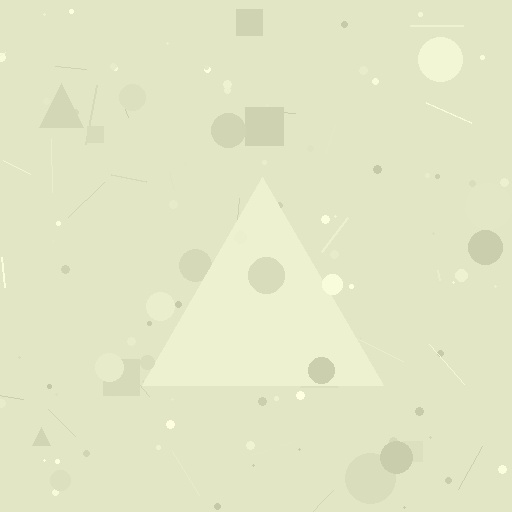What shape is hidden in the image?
A triangle is hidden in the image.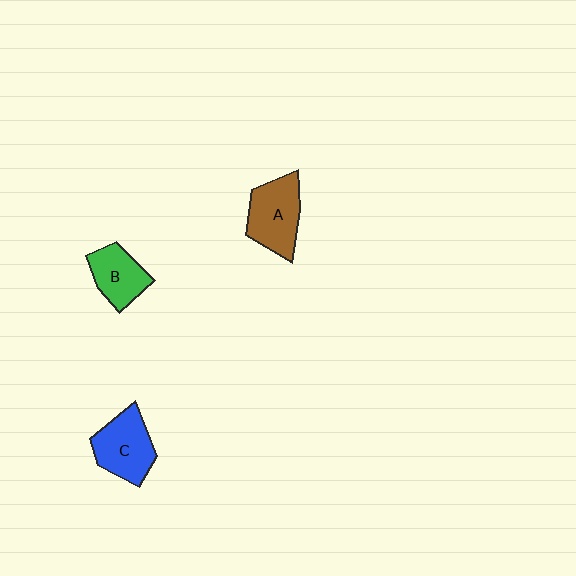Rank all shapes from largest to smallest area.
From largest to smallest: A (brown), C (blue), B (green).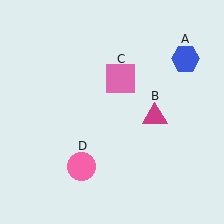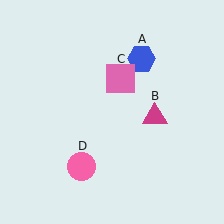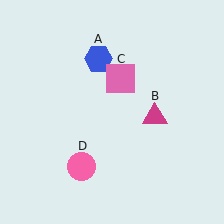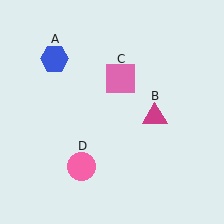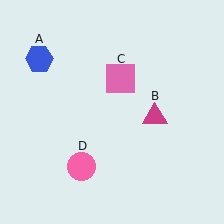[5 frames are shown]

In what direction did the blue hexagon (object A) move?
The blue hexagon (object A) moved left.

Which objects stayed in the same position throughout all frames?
Magenta triangle (object B) and pink square (object C) and pink circle (object D) remained stationary.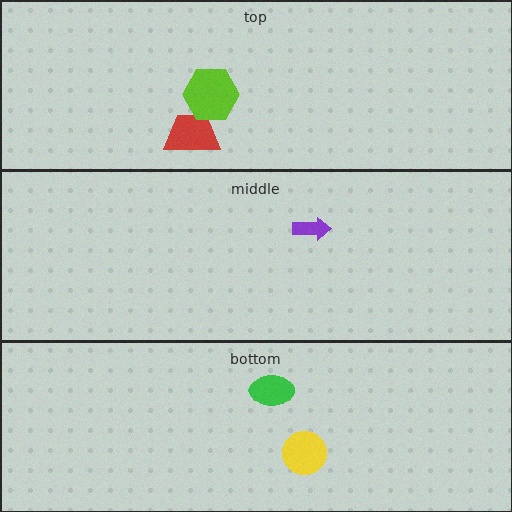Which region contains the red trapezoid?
The top region.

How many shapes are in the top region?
2.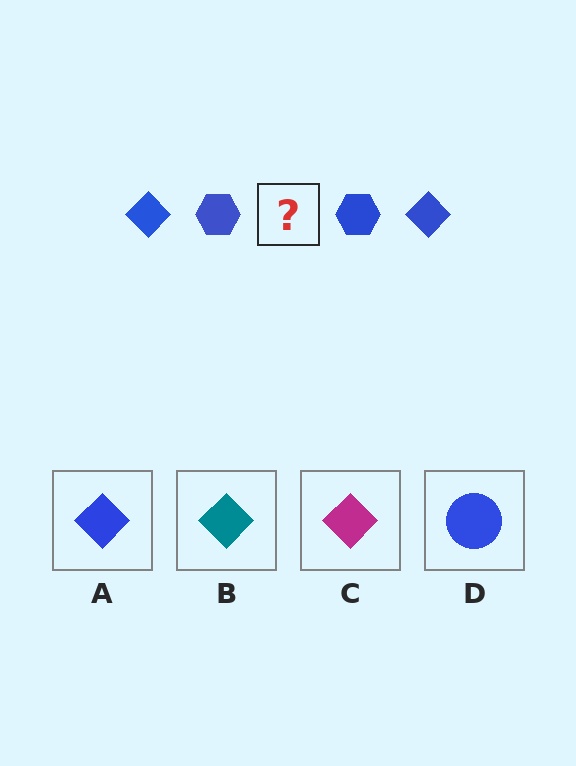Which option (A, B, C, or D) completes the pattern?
A.